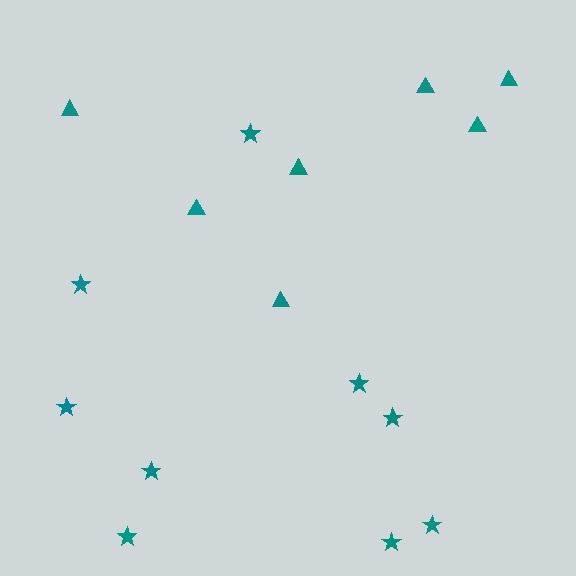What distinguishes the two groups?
There are 2 groups: one group of triangles (7) and one group of stars (9).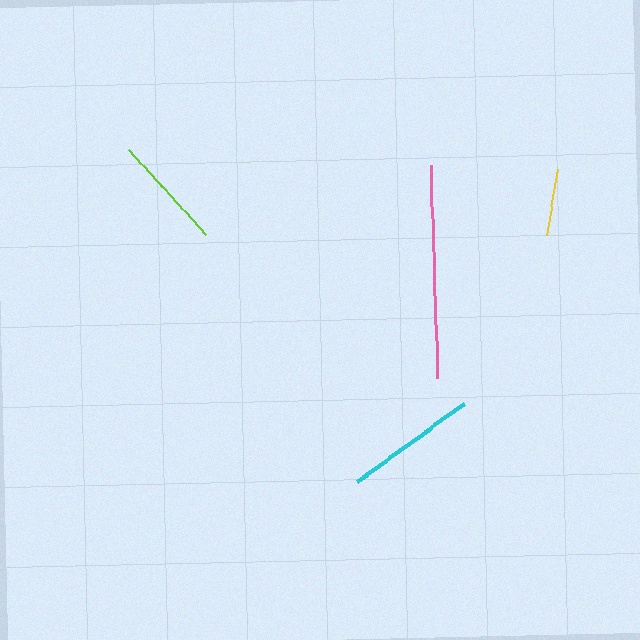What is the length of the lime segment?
The lime segment is approximately 114 pixels long.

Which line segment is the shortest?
The yellow line is the shortest at approximately 66 pixels.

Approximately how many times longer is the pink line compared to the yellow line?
The pink line is approximately 3.2 times the length of the yellow line.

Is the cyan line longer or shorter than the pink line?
The pink line is longer than the cyan line.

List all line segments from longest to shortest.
From longest to shortest: pink, cyan, lime, yellow.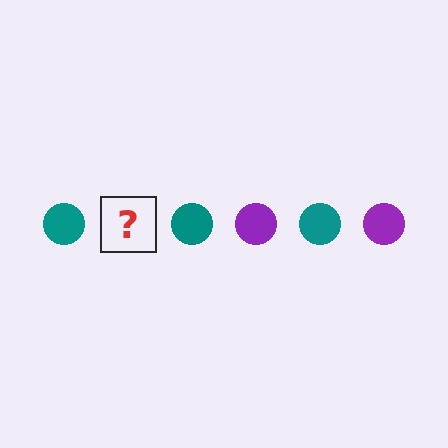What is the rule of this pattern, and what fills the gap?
The rule is that the pattern cycles through teal, purple circles. The gap should be filled with a purple circle.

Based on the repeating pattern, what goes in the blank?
The blank should be a purple circle.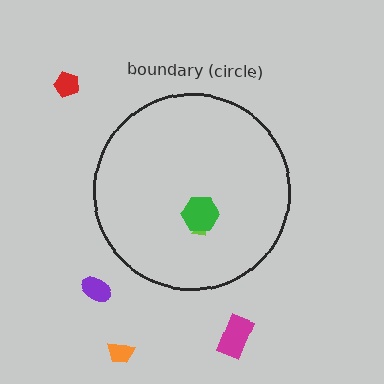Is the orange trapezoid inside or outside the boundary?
Outside.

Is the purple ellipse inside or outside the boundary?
Outside.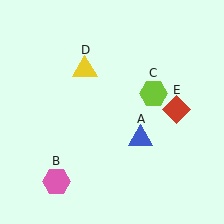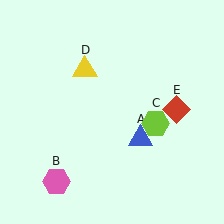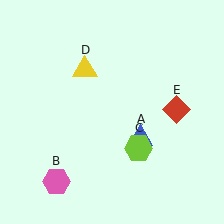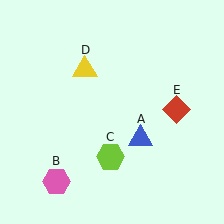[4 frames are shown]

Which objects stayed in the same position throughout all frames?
Blue triangle (object A) and pink hexagon (object B) and yellow triangle (object D) and red diamond (object E) remained stationary.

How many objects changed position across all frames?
1 object changed position: lime hexagon (object C).